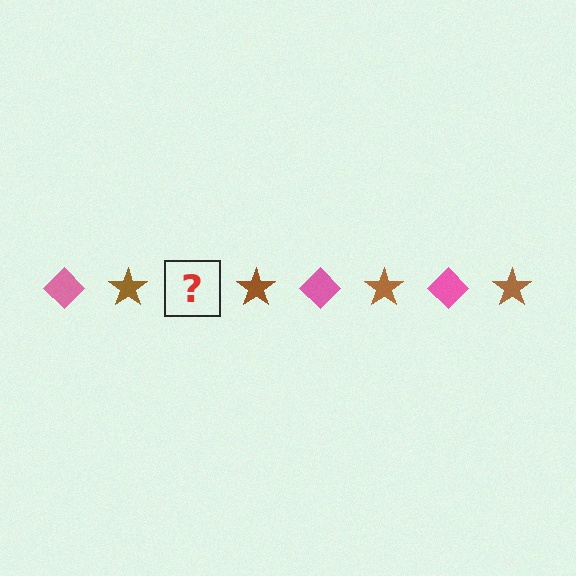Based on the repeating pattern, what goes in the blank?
The blank should be a pink diamond.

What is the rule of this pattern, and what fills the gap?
The rule is that the pattern alternates between pink diamond and brown star. The gap should be filled with a pink diamond.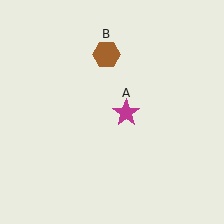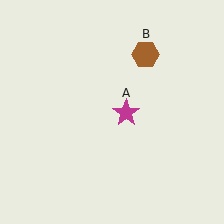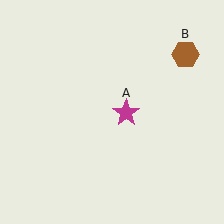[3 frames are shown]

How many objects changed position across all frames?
1 object changed position: brown hexagon (object B).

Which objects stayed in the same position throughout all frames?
Magenta star (object A) remained stationary.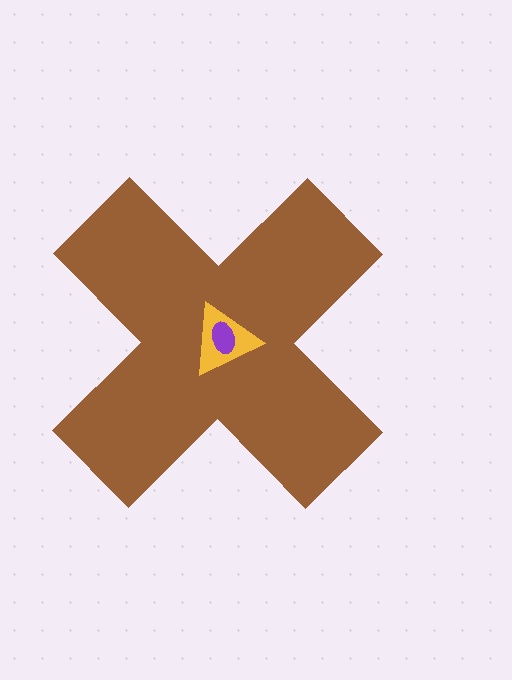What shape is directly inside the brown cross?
The yellow triangle.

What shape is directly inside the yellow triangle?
The purple ellipse.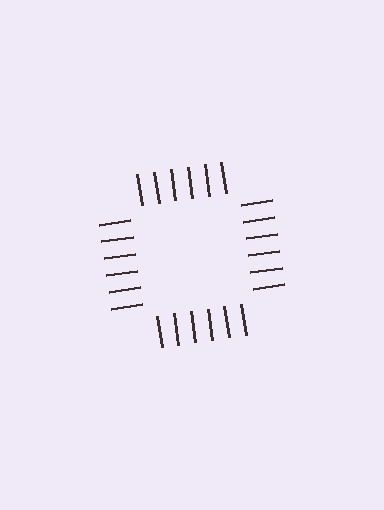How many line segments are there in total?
24 — 6 along each of the 4 edges.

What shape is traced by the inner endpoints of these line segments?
An illusory square — the line segments terminate on its edges but no continuous stroke is drawn.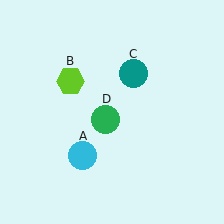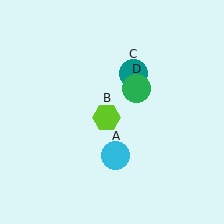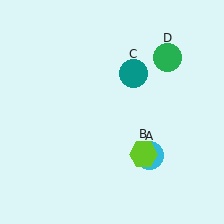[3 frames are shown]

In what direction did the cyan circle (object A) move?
The cyan circle (object A) moved right.